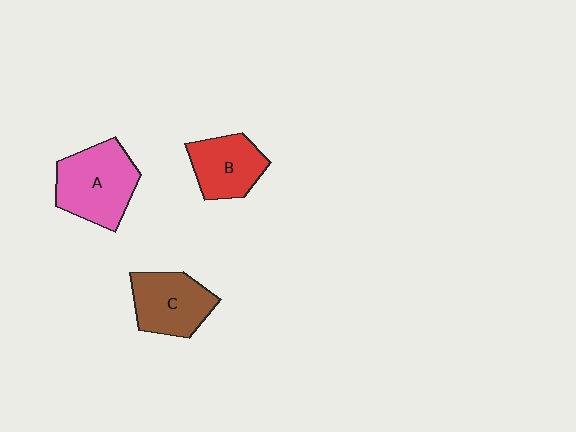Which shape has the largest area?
Shape A (pink).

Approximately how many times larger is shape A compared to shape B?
Approximately 1.4 times.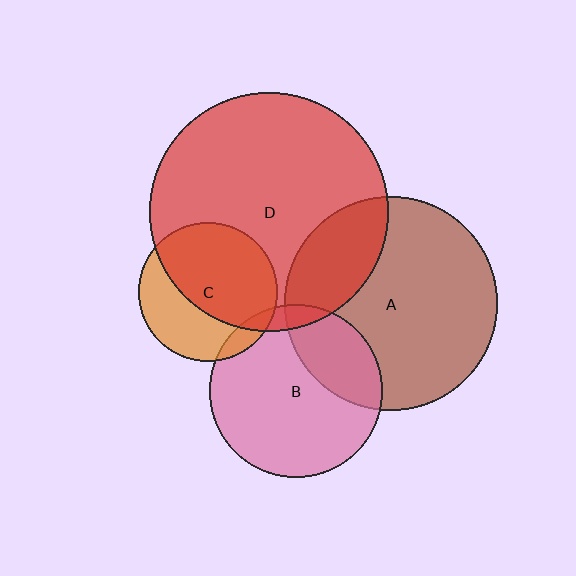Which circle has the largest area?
Circle D (red).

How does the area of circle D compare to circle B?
Approximately 1.9 times.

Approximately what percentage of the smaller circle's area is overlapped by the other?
Approximately 5%.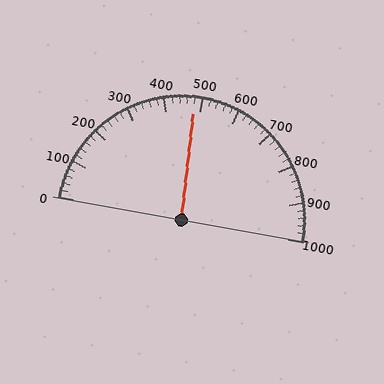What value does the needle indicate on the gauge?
The needle indicates approximately 480.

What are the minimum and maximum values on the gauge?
The gauge ranges from 0 to 1000.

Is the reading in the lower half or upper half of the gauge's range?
The reading is in the lower half of the range (0 to 1000).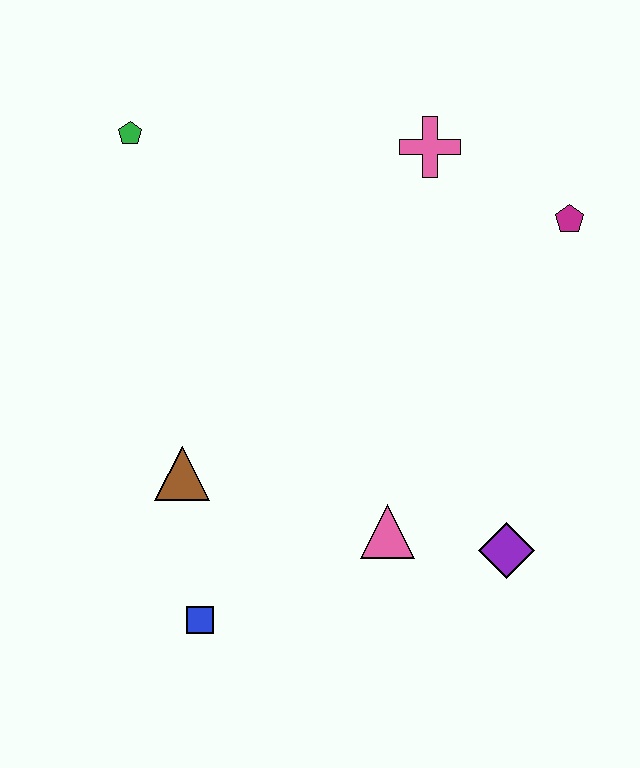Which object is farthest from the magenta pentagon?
The blue square is farthest from the magenta pentagon.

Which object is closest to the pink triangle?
The purple diamond is closest to the pink triangle.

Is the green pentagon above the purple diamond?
Yes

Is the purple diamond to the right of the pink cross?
Yes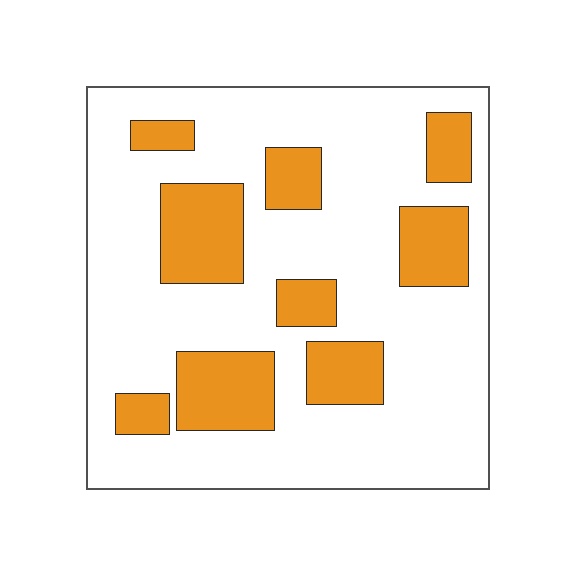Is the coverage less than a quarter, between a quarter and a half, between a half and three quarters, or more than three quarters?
Between a quarter and a half.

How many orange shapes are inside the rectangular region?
9.